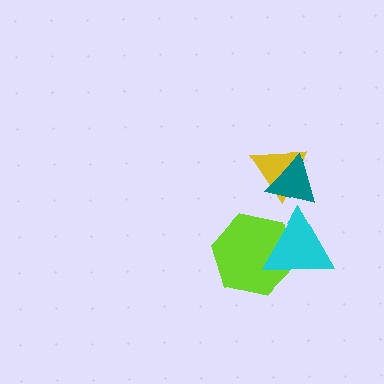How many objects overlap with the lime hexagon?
1 object overlaps with the lime hexagon.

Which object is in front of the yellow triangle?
The teal triangle is in front of the yellow triangle.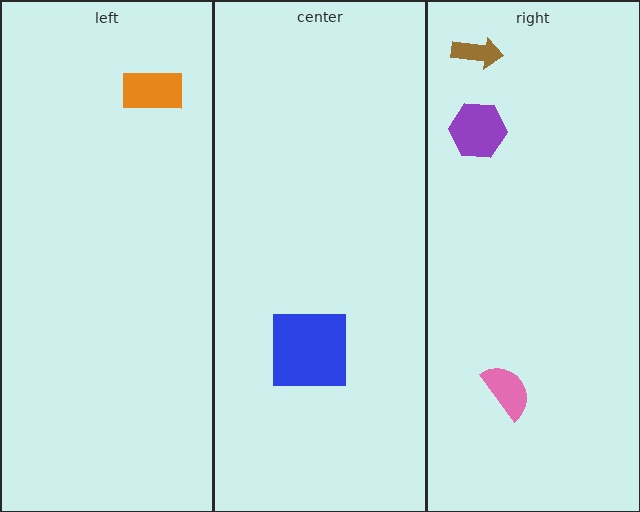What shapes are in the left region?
The orange rectangle.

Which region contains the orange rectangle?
The left region.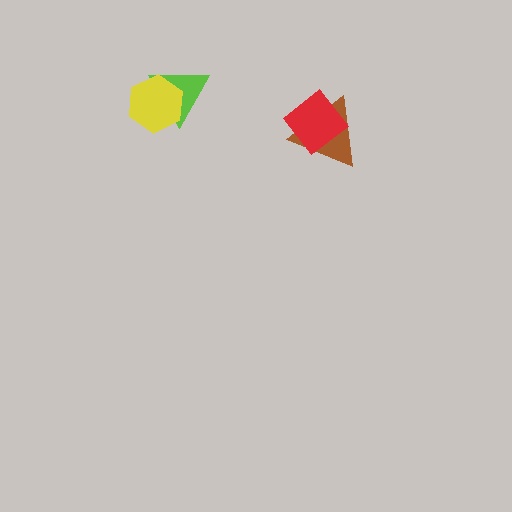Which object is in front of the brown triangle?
The red diamond is in front of the brown triangle.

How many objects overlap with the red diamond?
1 object overlaps with the red diamond.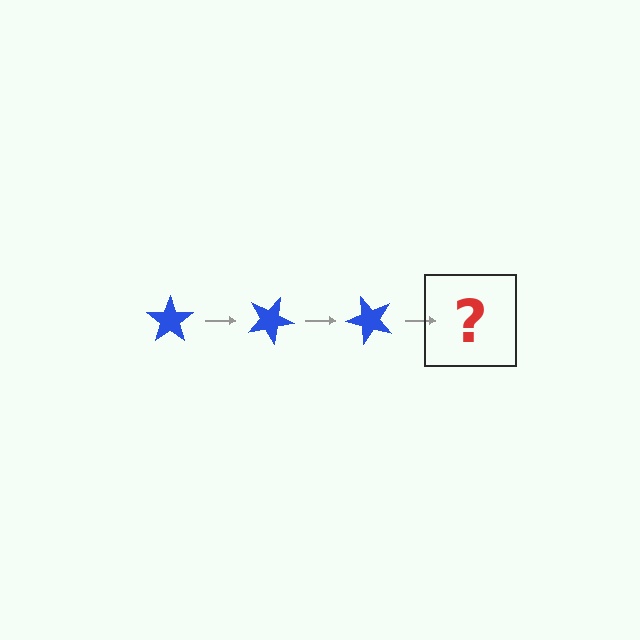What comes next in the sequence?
The next element should be a blue star rotated 75 degrees.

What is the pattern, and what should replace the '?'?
The pattern is that the star rotates 25 degrees each step. The '?' should be a blue star rotated 75 degrees.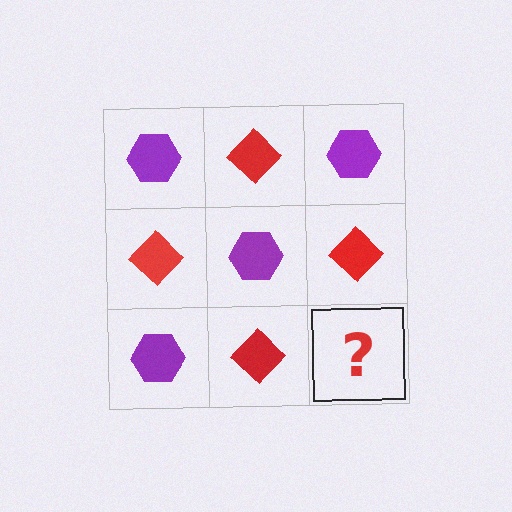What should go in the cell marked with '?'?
The missing cell should contain a purple hexagon.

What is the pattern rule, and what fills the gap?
The rule is that it alternates purple hexagon and red diamond in a checkerboard pattern. The gap should be filled with a purple hexagon.